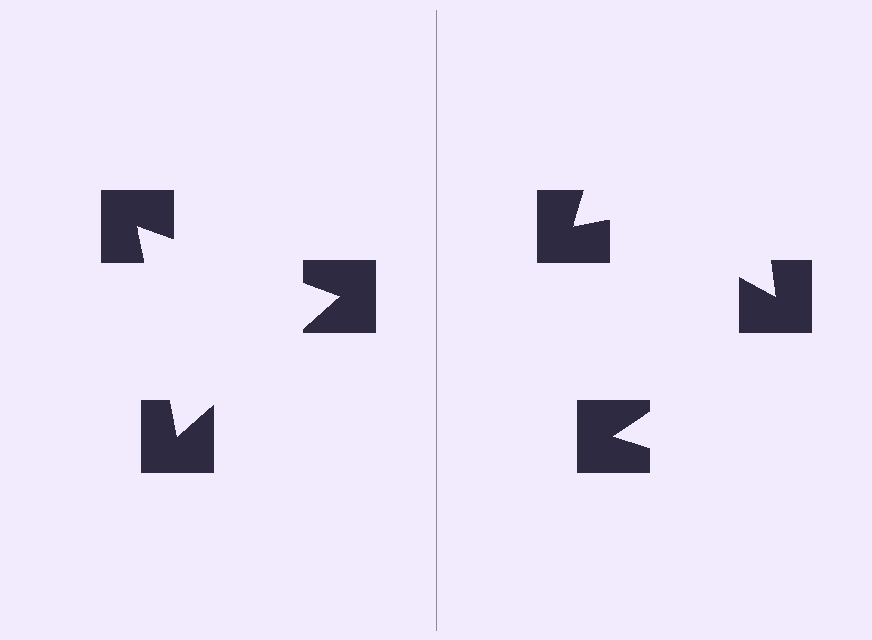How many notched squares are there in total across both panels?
6 — 3 on each side.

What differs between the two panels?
The notched squares are positioned identically on both sides; only the wedge orientations differ. On the left they align to a triangle; on the right they are misaligned.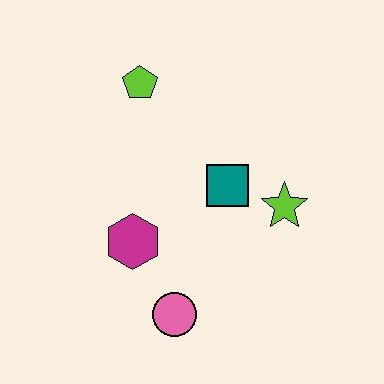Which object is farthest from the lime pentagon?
The pink circle is farthest from the lime pentagon.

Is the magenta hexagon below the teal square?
Yes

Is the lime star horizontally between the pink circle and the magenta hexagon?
No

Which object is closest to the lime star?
The teal square is closest to the lime star.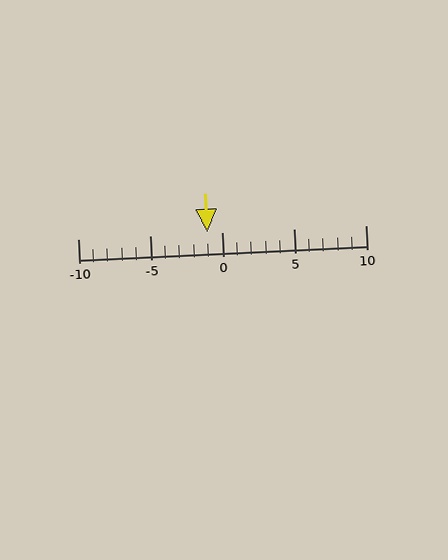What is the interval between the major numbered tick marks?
The major tick marks are spaced 5 units apart.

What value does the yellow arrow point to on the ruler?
The yellow arrow points to approximately -1.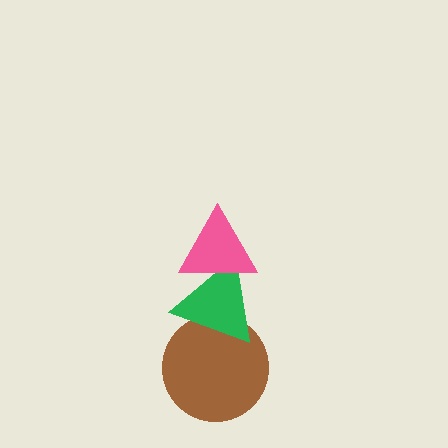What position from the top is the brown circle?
The brown circle is 3rd from the top.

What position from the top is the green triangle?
The green triangle is 2nd from the top.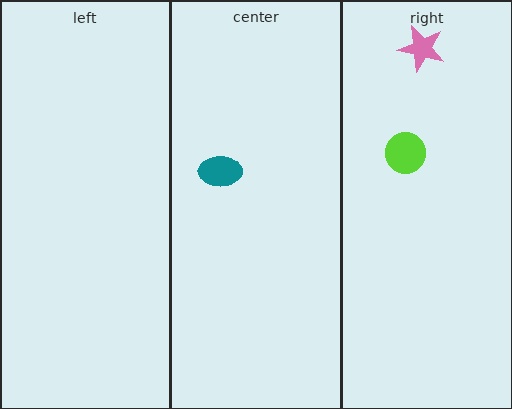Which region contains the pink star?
The right region.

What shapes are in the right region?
The lime circle, the pink star.